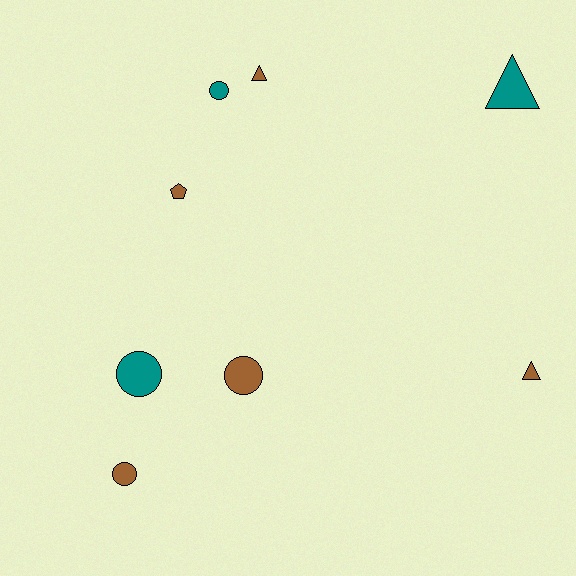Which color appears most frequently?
Brown, with 5 objects.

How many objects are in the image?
There are 8 objects.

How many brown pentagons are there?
There is 1 brown pentagon.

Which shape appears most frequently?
Circle, with 4 objects.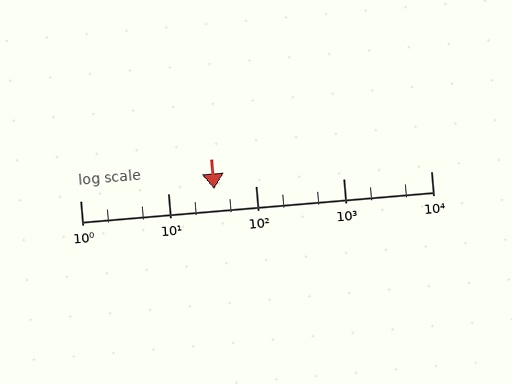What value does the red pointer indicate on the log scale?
The pointer indicates approximately 34.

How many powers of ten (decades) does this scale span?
The scale spans 4 decades, from 1 to 10000.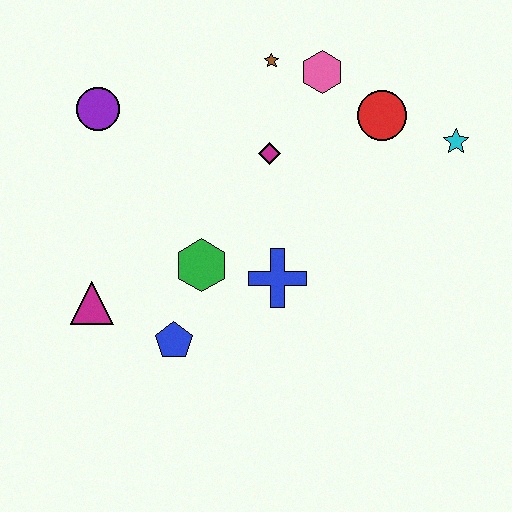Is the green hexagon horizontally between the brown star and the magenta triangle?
Yes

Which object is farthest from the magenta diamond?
The magenta triangle is farthest from the magenta diamond.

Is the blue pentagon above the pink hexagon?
No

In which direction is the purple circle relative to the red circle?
The purple circle is to the left of the red circle.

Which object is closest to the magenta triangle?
The blue pentagon is closest to the magenta triangle.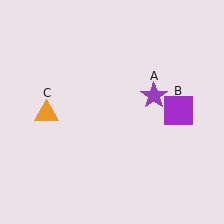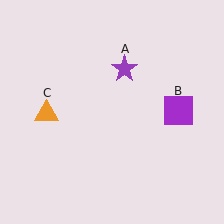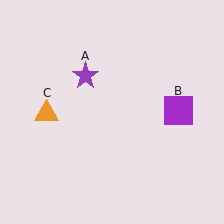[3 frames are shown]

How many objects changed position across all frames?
1 object changed position: purple star (object A).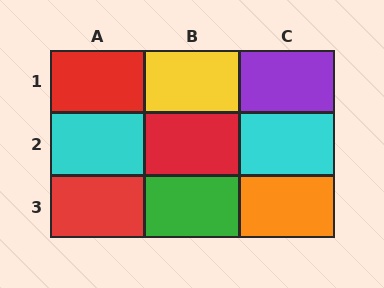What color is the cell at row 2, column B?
Red.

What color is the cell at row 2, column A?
Cyan.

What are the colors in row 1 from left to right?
Red, yellow, purple.